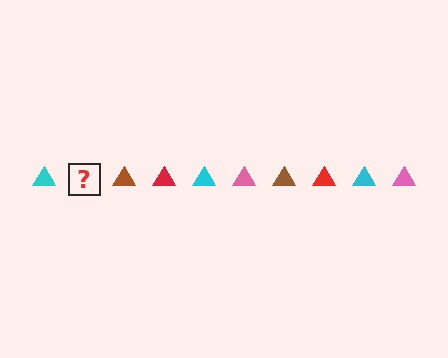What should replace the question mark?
The question mark should be replaced with a pink triangle.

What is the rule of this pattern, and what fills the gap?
The rule is that the pattern cycles through cyan, pink, brown, red triangles. The gap should be filled with a pink triangle.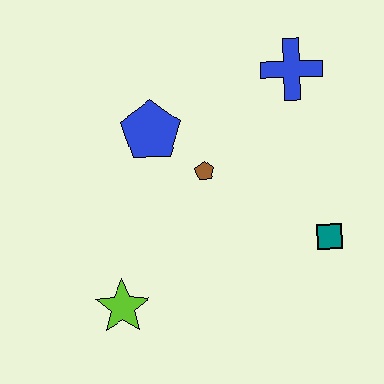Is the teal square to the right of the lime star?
Yes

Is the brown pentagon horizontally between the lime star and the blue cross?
Yes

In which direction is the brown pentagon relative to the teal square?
The brown pentagon is to the left of the teal square.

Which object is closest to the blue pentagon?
The brown pentagon is closest to the blue pentagon.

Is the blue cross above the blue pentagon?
Yes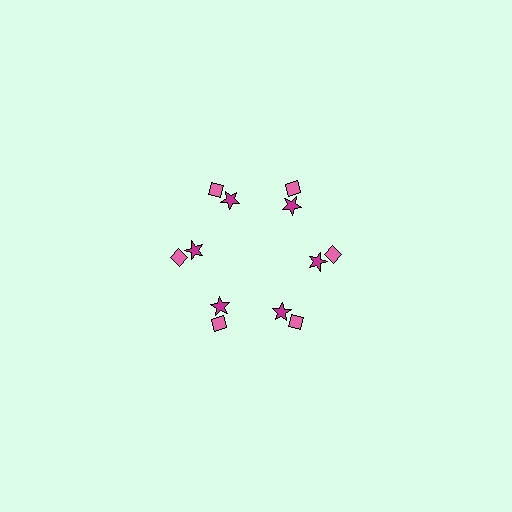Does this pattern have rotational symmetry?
Yes, this pattern has 6-fold rotational symmetry. It looks the same after rotating 60 degrees around the center.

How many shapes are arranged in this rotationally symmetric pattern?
There are 12 shapes, arranged in 6 groups of 2.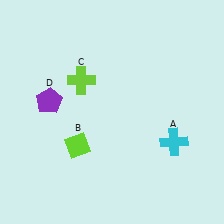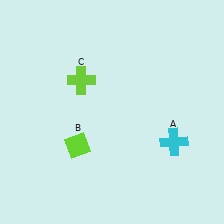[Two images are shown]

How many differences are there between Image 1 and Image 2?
There is 1 difference between the two images.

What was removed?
The purple pentagon (D) was removed in Image 2.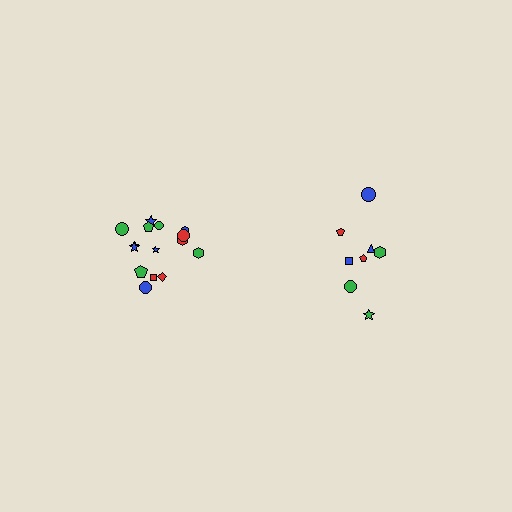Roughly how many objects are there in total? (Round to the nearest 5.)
Roughly 25 objects in total.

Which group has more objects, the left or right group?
The left group.